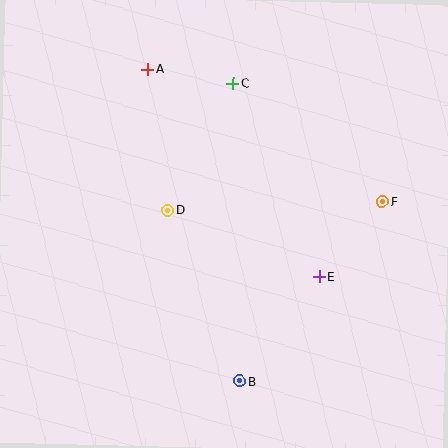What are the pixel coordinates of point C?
Point C is at (233, 84).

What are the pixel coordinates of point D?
Point D is at (168, 210).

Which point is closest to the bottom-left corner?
Point B is closest to the bottom-left corner.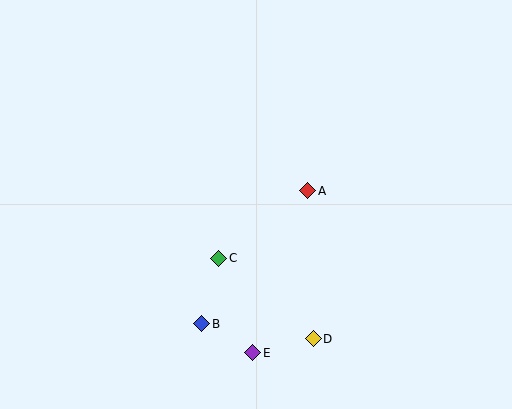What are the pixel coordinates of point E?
Point E is at (253, 353).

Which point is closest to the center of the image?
Point A at (308, 191) is closest to the center.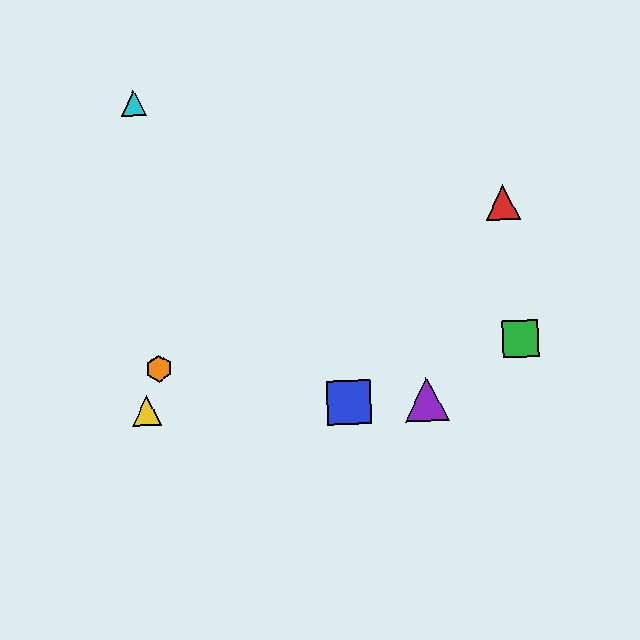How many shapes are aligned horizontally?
3 shapes (the blue square, the yellow triangle, the purple triangle) are aligned horizontally.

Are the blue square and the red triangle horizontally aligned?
No, the blue square is at y≈402 and the red triangle is at y≈203.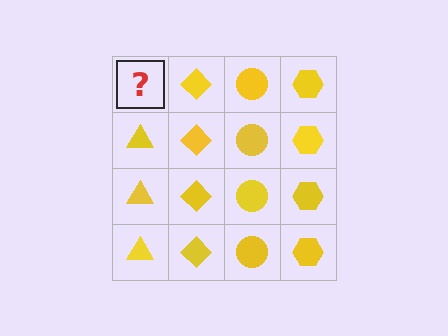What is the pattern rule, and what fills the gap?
The rule is that each column has a consistent shape. The gap should be filled with a yellow triangle.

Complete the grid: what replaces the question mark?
The question mark should be replaced with a yellow triangle.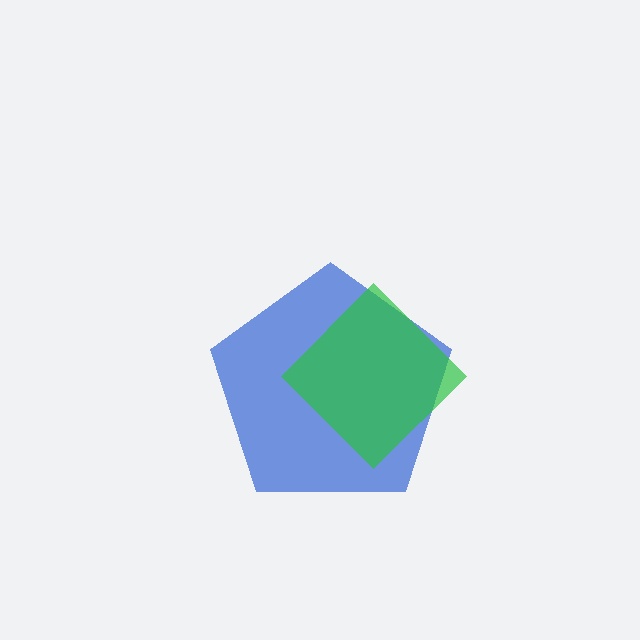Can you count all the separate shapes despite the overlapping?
Yes, there are 2 separate shapes.